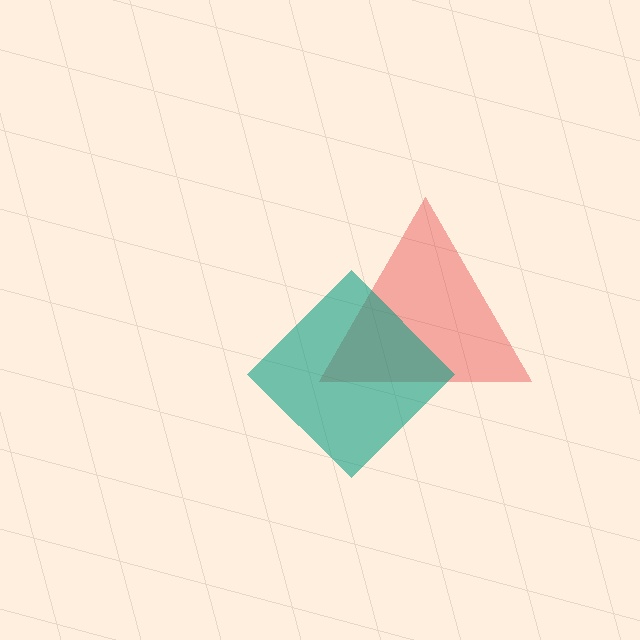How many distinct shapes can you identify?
There are 2 distinct shapes: a red triangle, a teal diamond.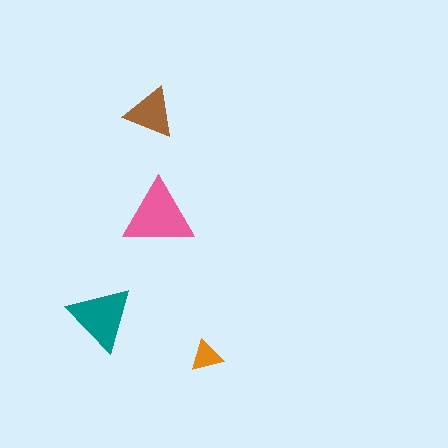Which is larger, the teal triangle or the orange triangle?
The teal one.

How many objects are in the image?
There are 4 objects in the image.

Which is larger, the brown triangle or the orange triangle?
The brown one.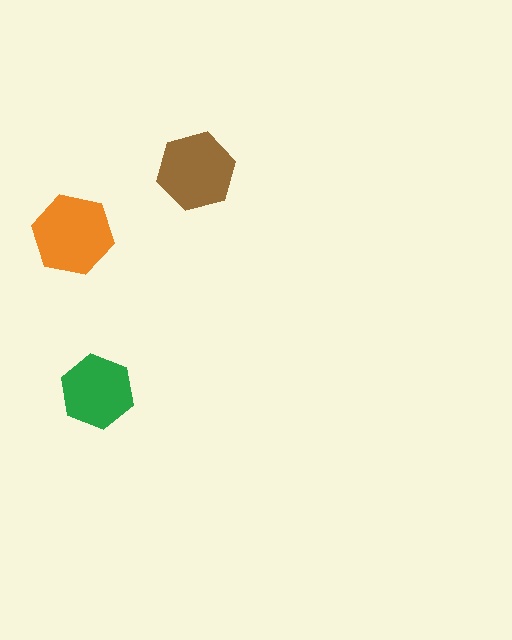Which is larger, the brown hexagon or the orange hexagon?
The orange one.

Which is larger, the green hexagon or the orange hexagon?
The orange one.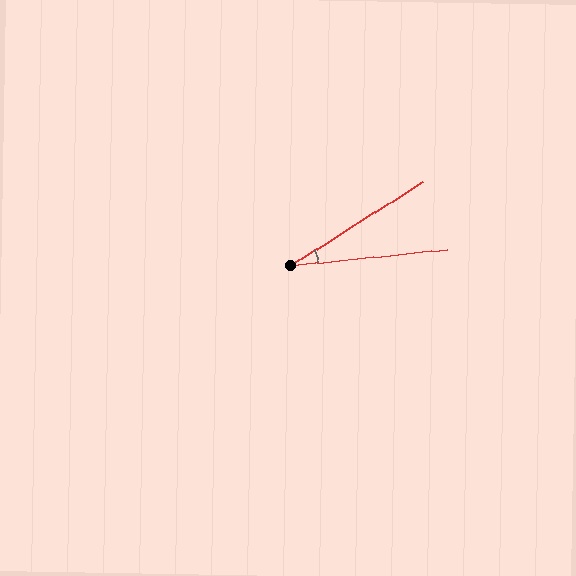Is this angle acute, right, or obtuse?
It is acute.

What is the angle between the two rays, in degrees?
Approximately 26 degrees.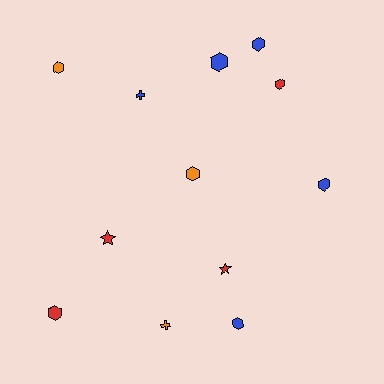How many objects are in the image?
There are 12 objects.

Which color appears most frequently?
Blue, with 5 objects.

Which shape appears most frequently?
Hexagon, with 8 objects.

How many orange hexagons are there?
There are 2 orange hexagons.